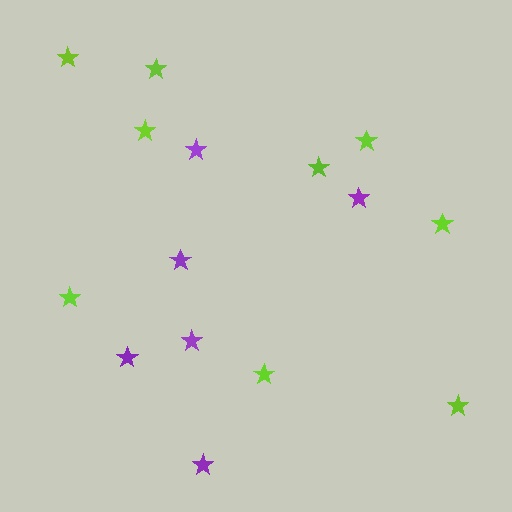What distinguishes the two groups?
There are 2 groups: one group of purple stars (6) and one group of lime stars (9).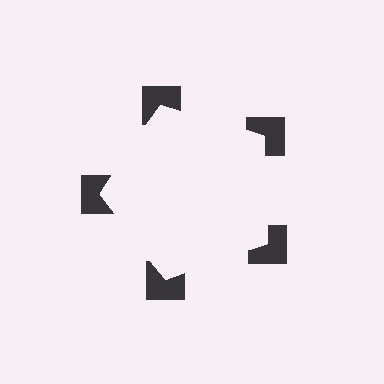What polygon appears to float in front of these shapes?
An illusory pentagon — its edges are inferred from the aligned wedge cuts in the notched squares, not physically drawn.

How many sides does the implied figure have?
5 sides.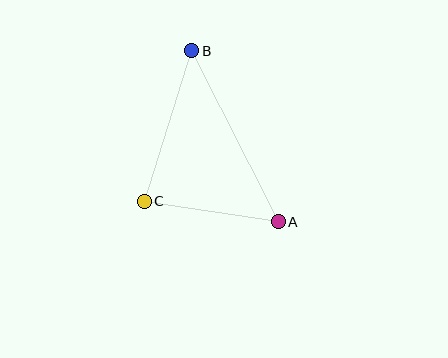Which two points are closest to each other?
Points A and C are closest to each other.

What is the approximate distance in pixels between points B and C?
The distance between B and C is approximately 158 pixels.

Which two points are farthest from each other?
Points A and B are farthest from each other.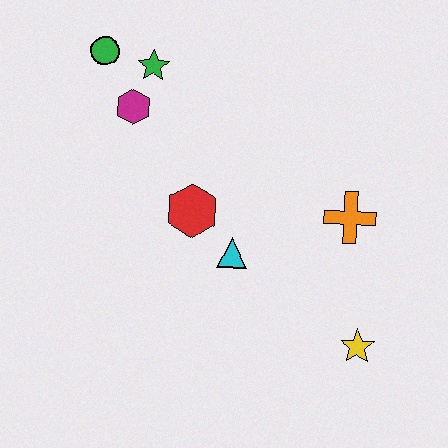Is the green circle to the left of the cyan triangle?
Yes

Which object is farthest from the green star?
The yellow star is farthest from the green star.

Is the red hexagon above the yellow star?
Yes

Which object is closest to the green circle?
The green star is closest to the green circle.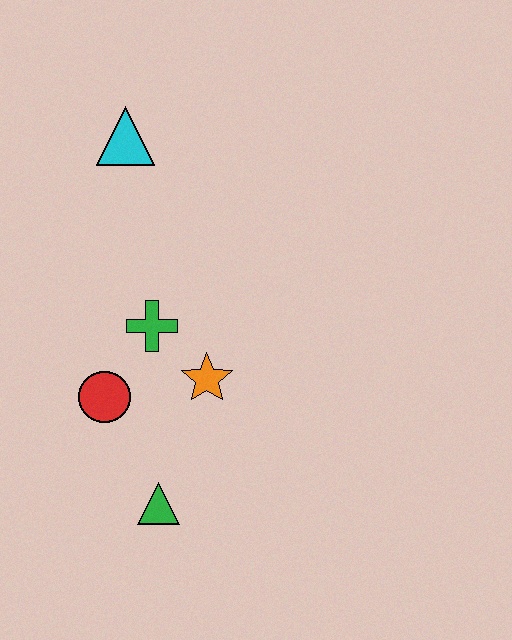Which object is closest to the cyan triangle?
The green cross is closest to the cyan triangle.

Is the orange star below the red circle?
No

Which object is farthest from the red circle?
The cyan triangle is farthest from the red circle.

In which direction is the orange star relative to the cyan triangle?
The orange star is below the cyan triangle.